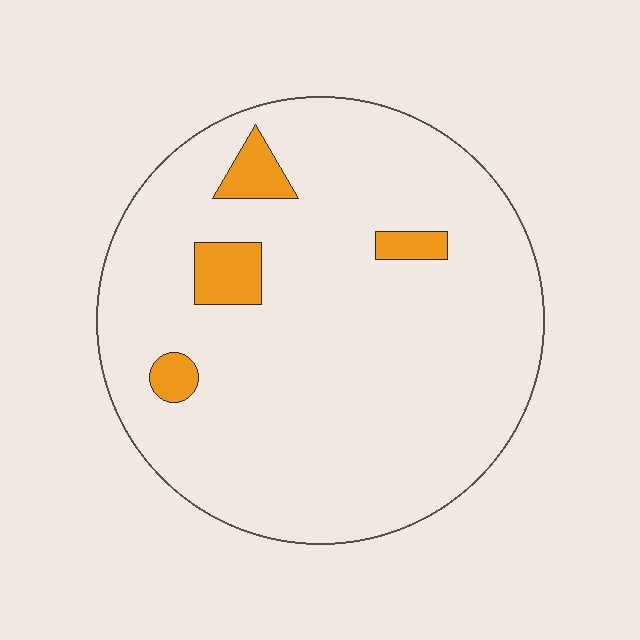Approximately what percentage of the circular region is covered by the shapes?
Approximately 5%.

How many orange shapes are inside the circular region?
4.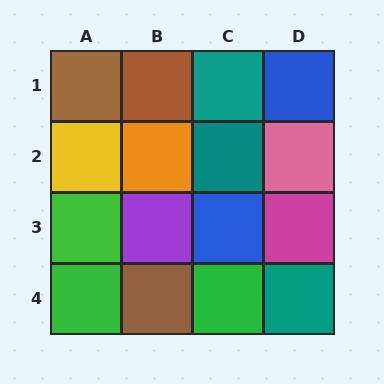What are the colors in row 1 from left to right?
Brown, brown, teal, blue.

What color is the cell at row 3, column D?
Magenta.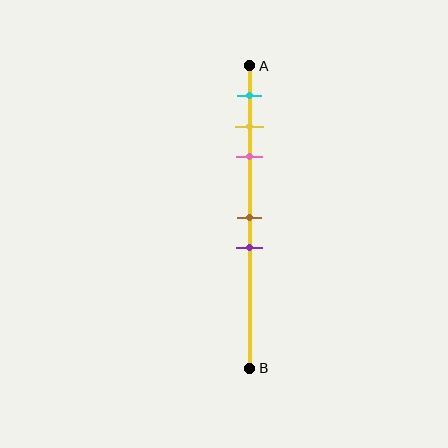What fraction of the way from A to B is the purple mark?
The purple mark is approximately 60% (0.6) of the way from A to B.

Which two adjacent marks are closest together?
The yellow and pink marks are the closest adjacent pair.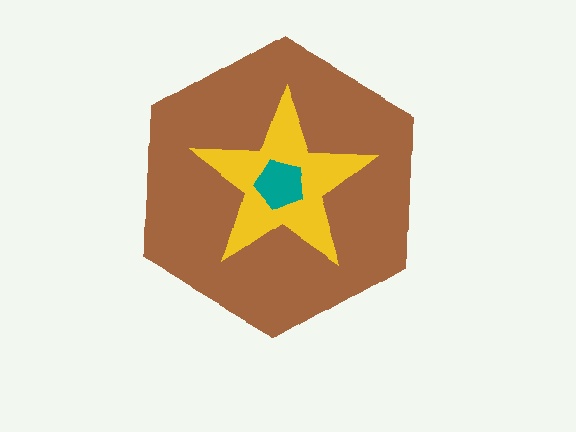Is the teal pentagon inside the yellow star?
Yes.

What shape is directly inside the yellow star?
The teal pentagon.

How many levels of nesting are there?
3.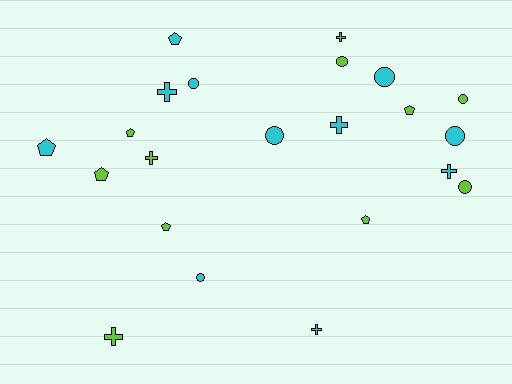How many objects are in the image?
There are 22 objects.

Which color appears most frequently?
Lime, with 11 objects.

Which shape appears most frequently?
Circle, with 8 objects.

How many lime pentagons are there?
There are 5 lime pentagons.